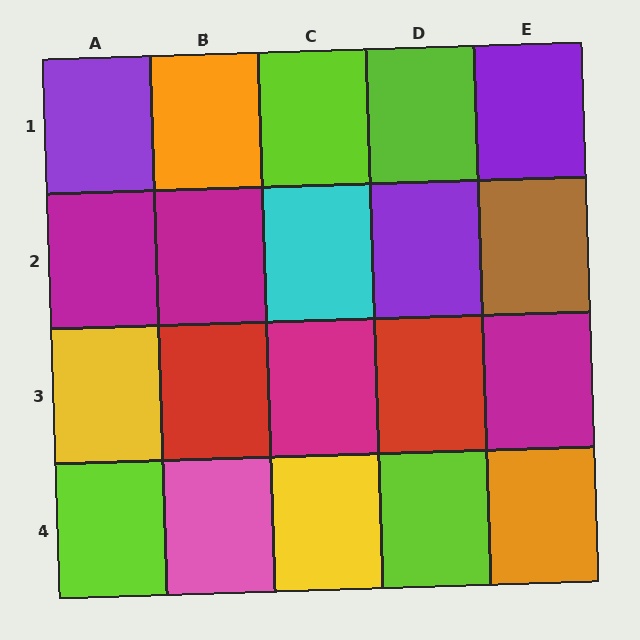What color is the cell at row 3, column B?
Red.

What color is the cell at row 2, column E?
Brown.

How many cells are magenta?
4 cells are magenta.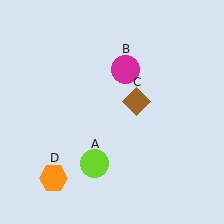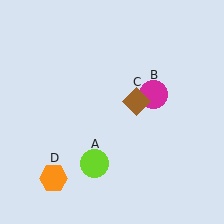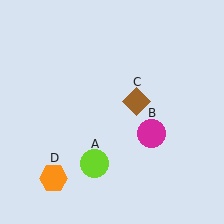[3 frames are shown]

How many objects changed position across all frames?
1 object changed position: magenta circle (object B).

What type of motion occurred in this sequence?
The magenta circle (object B) rotated clockwise around the center of the scene.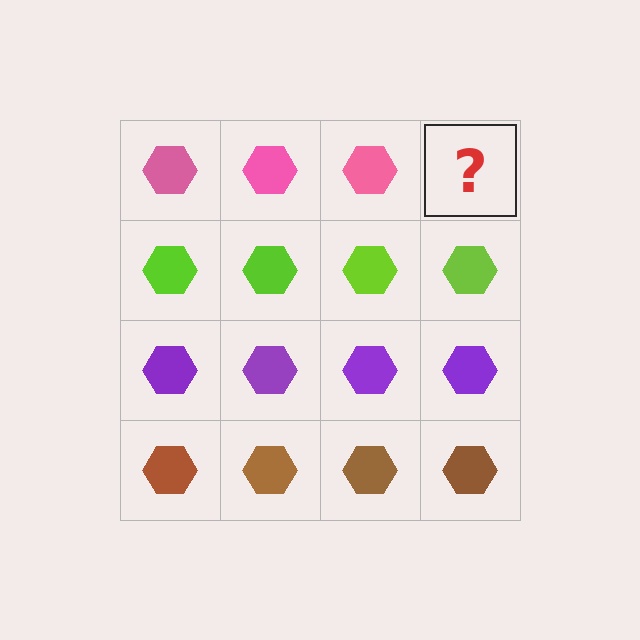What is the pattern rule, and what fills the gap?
The rule is that each row has a consistent color. The gap should be filled with a pink hexagon.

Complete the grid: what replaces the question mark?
The question mark should be replaced with a pink hexagon.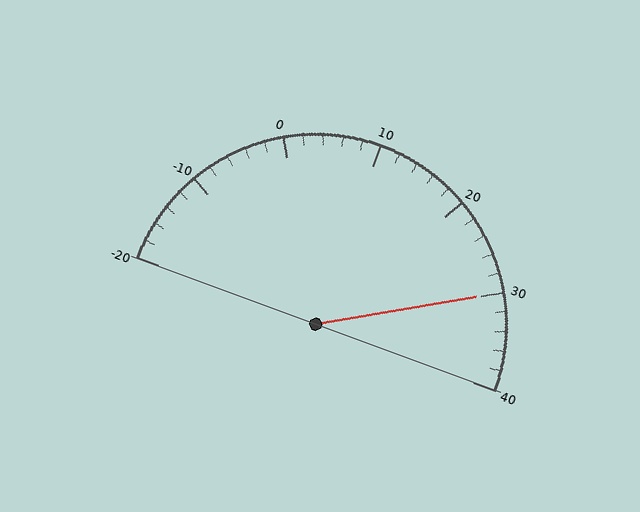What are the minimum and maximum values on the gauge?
The gauge ranges from -20 to 40.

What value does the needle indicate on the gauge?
The needle indicates approximately 30.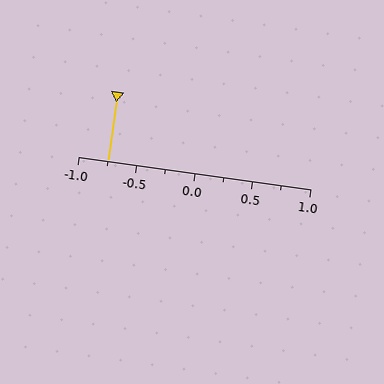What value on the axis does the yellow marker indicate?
The marker indicates approximately -0.75.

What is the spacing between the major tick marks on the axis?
The major ticks are spaced 0.5 apart.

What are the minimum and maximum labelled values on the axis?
The axis runs from -1.0 to 1.0.